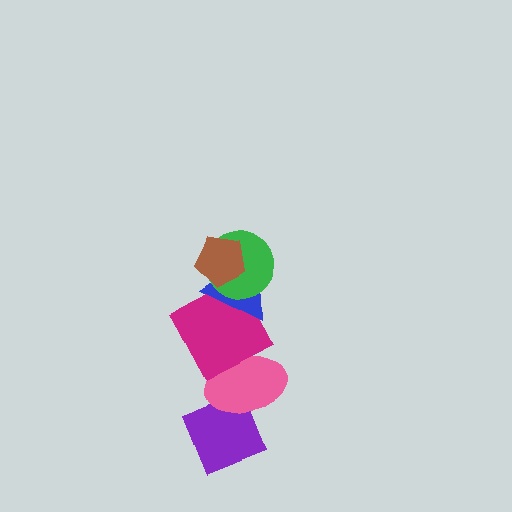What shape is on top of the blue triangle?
The green circle is on top of the blue triangle.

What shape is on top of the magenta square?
The blue triangle is on top of the magenta square.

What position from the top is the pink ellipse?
The pink ellipse is 5th from the top.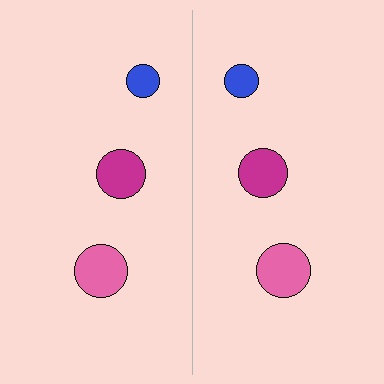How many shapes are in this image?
There are 6 shapes in this image.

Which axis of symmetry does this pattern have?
The pattern has a vertical axis of symmetry running through the center of the image.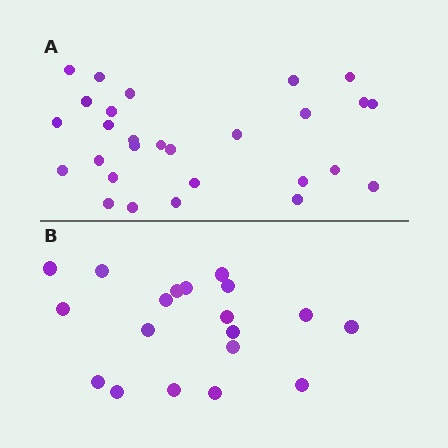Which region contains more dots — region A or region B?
Region A (the top region) has more dots.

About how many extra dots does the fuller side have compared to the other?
Region A has roughly 8 or so more dots than region B.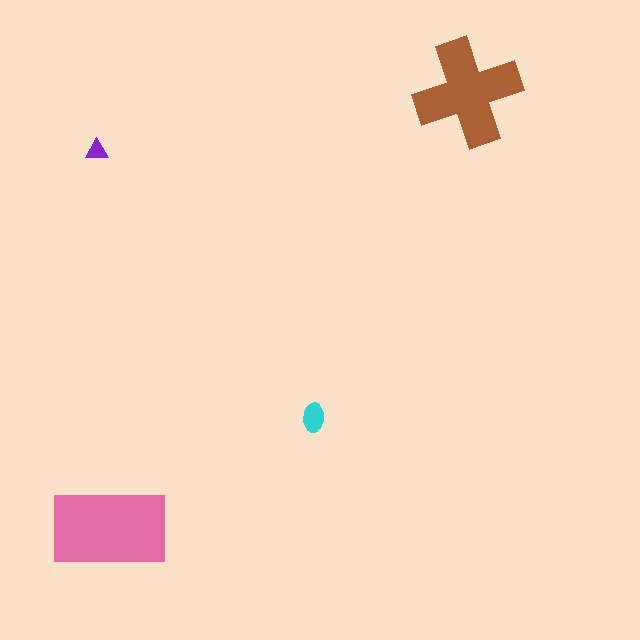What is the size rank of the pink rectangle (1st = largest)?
1st.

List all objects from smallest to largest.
The purple triangle, the cyan ellipse, the brown cross, the pink rectangle.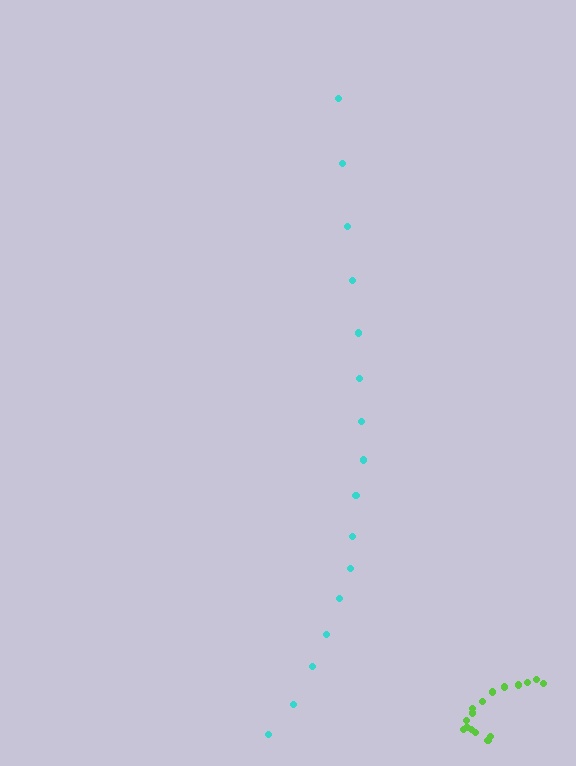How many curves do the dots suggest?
There are 2 distinct paths.